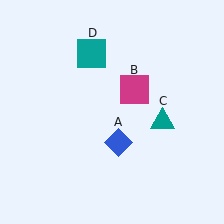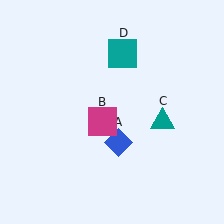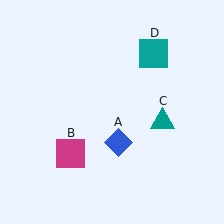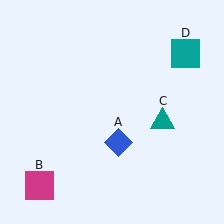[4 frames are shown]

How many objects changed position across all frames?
2 objects changed position: magenta square (object B), teal square (object D).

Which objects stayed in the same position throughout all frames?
Blue diamond (object A) and teal triangle (object C) remained stationary.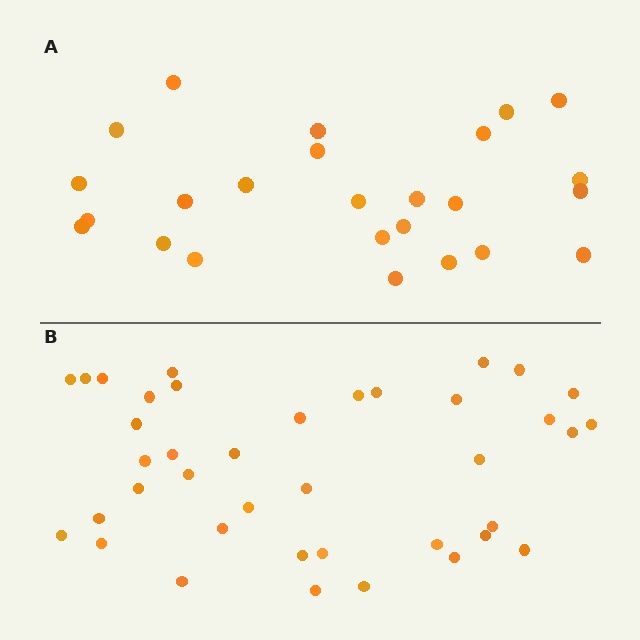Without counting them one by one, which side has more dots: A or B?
Region B (the bottom region) has more dots.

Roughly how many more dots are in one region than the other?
Region B has approximately 15 more dots than region A.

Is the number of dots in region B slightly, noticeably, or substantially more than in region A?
Region B has substantially more. The ratio is roughly 1.6 to 1.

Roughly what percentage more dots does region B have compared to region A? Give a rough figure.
About 55% more.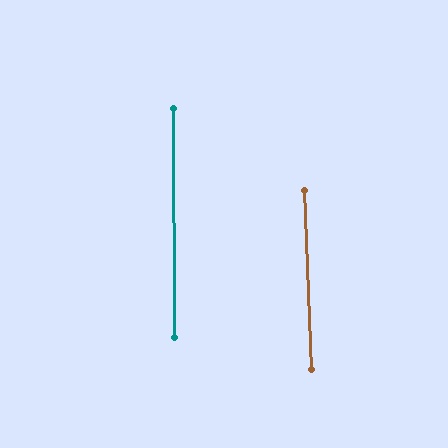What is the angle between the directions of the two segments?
Approximately 2 degrees.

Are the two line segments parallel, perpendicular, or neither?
Parallel — their directions differ by only 1.8°.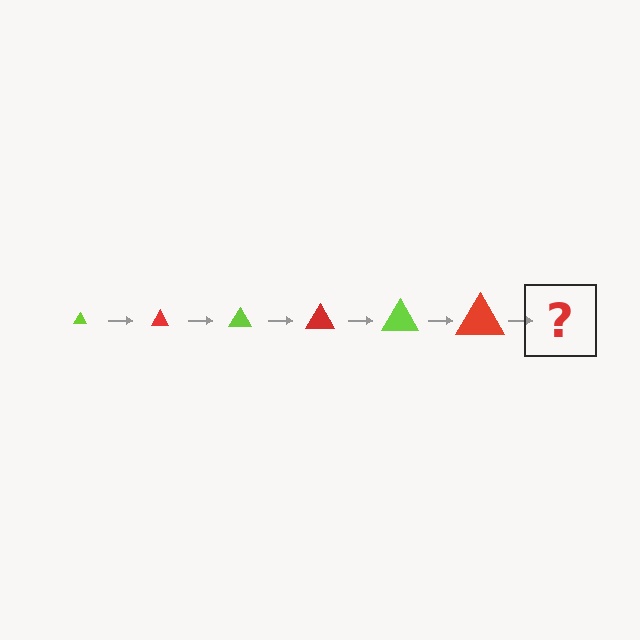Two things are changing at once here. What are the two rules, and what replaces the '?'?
The two rules are that the triangle grows larger each step and the color cycles through lime and red. The '?' should be a lime triangle, larger than the previous one.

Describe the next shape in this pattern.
It should be a lime triangle, larger than the previous one.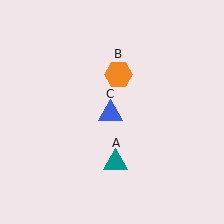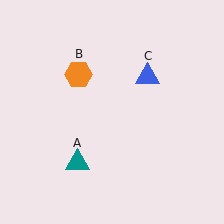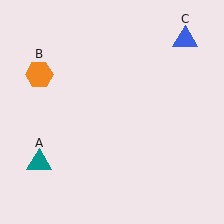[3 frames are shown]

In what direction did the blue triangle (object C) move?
The blue triangle (object C) moved up and to the right.